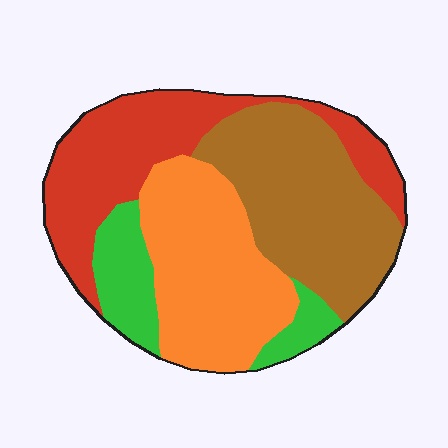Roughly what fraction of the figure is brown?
Brown covers about 30% of the figure.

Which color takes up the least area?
Green, at roughly 15%.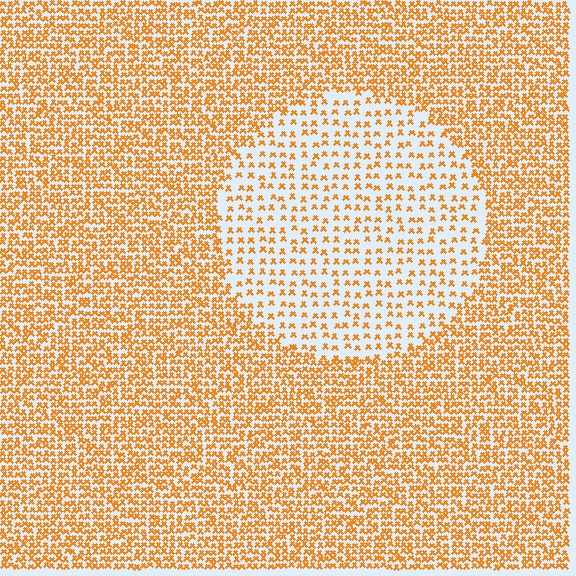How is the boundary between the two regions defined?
The boundary is defined by a change in element density (approximately 2.3x ratio). All elements are the same color, size, and shape.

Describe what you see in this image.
The image contains small orange elements arranged at two different densities. A circle-shaped region is visible where the elements are less densely packed than the surrounding area.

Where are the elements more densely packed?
The elements are more densely packed outside the circle boundary.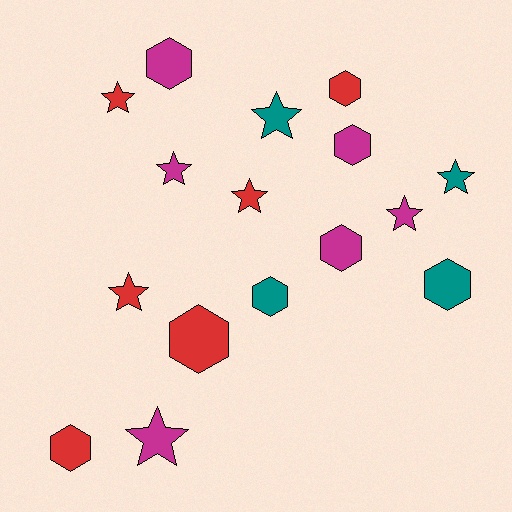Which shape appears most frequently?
Hexagon, with 8 objects.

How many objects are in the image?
There are 16 objects.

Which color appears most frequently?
Magenta, with 6 objects.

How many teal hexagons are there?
There are 2 teal hexagons.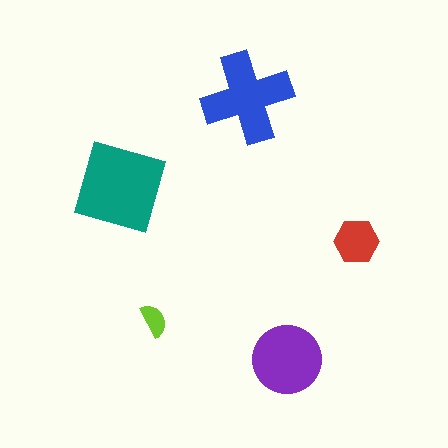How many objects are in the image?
There are 5 objects in the image.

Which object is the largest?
The teal diamond.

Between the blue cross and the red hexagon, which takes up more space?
The blue cross.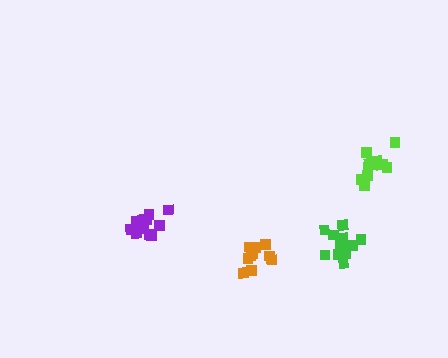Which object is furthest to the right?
The lime cluster is rightmost.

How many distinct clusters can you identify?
There are 4 distinct clusters.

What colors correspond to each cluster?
The clusters are colored: purple, lime, green, orange.